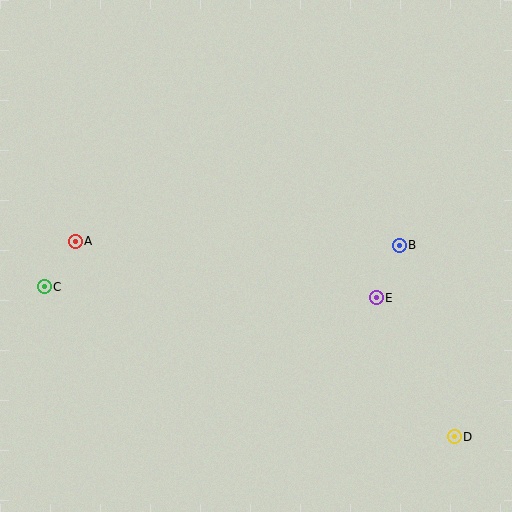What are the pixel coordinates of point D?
Point D is at (454, 437).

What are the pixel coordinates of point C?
Point C is at (44, 287).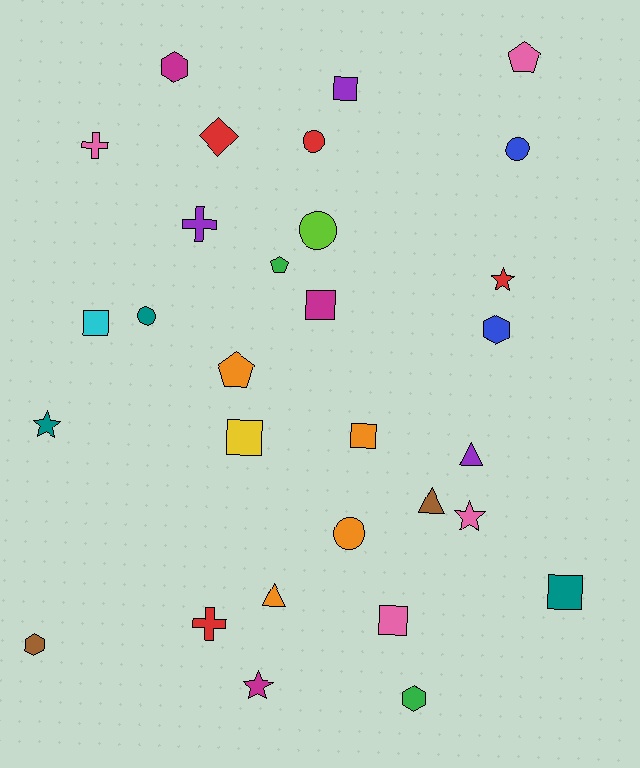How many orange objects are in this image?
There are 4 orange objects.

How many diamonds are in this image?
There is 1 diamond.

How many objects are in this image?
There are 30 objects.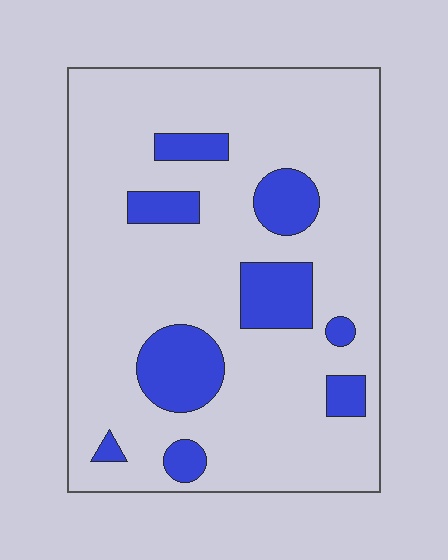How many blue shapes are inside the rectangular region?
9.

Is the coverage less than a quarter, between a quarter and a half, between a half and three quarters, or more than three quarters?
Less than a quarter.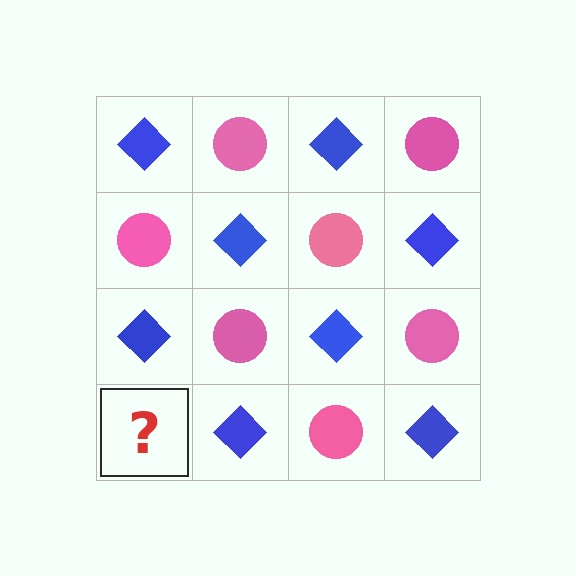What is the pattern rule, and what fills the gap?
The rule is that it alternates blue diamond and pink circle in a checkerboard pattern. The gap should be filled with a pink circle.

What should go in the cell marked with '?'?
The missing cell should contain a pink circle.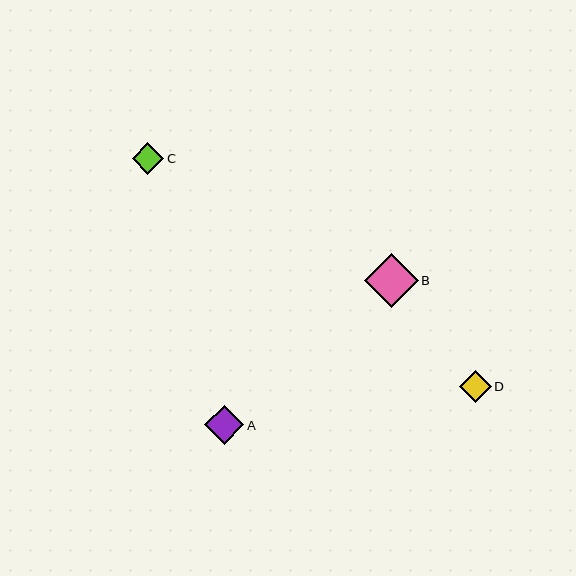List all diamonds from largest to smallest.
From largest to smallest: B, A, D, C.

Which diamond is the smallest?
Diamond C is the smallest with a size of approximately 32 pixels.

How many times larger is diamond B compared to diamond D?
Diamond B is approximately 1.7 times the size of diamond D.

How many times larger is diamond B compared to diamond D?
Diamond B is approximately 1.7 times the size of diamond D.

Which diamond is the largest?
Diamond B is the largest with a size of approximately 54 pixels.